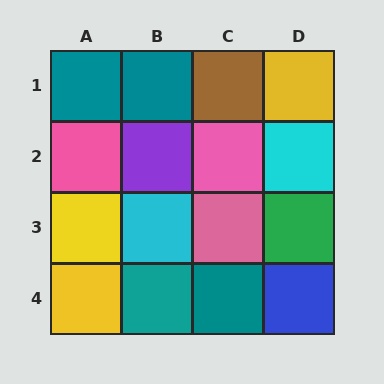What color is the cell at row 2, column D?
Cyan.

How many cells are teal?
4 cells are teal.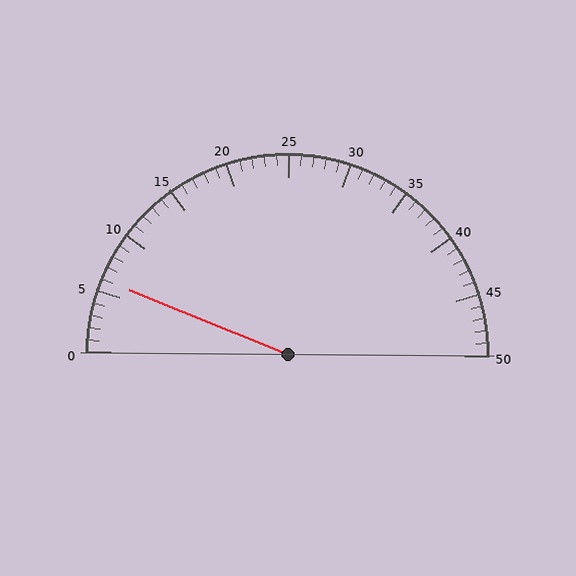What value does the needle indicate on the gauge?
The needle indicates approximately 6.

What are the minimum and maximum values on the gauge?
The gauge ranges from 0 to 50.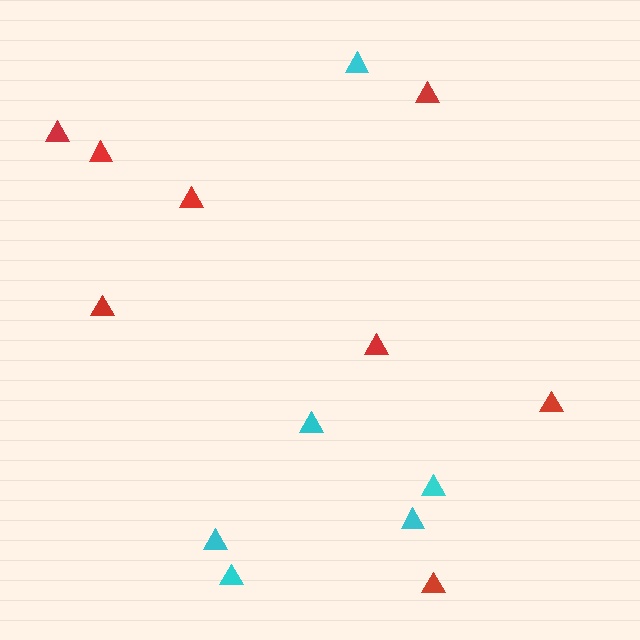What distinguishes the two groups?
There are 2 groups: one group of cyan triangles (6) and one group of red triangles (8).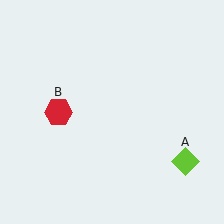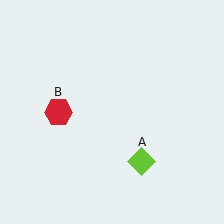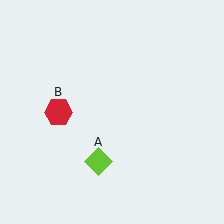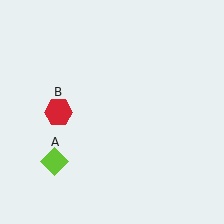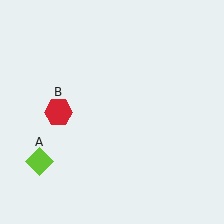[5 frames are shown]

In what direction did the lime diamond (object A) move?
The lime diamond (object A) moved left.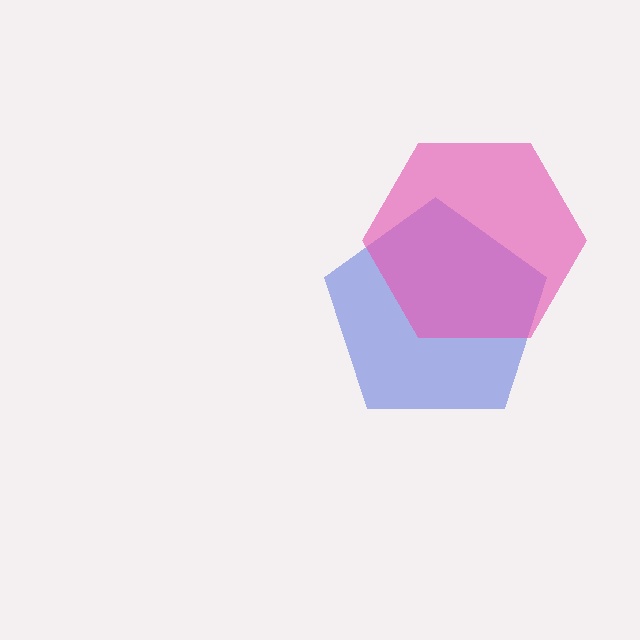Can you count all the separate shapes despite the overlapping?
Yes, there are 2 separate shapes.